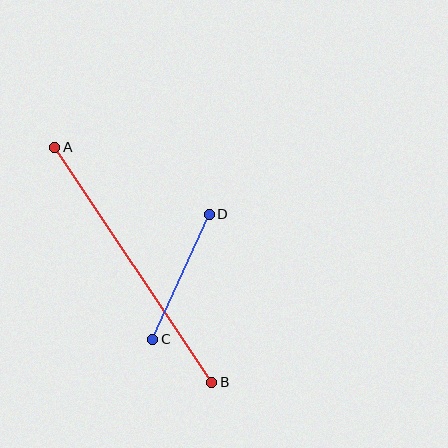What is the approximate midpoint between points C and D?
The midpoint is at approximately (181, 277) pixels.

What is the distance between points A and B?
The distance is approximately 283 pixels.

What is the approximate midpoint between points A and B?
The midpoint is at approximately (133, 265) pixels.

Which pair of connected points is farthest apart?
Points A and B are farthest apart.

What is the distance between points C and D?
The distance is approximately 138 pixels.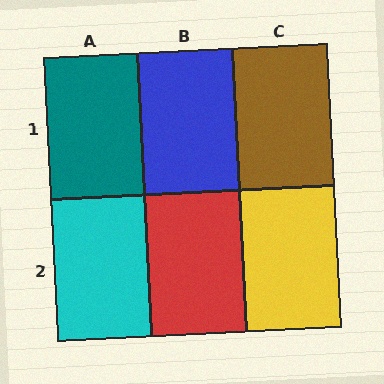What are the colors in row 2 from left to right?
Cyan, red, yellow.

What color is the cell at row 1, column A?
Teal.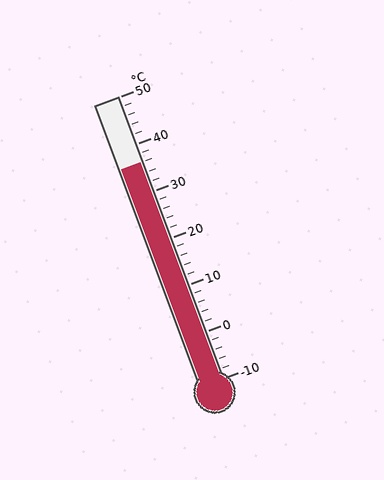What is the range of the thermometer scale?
The thermometer scale ranges from -10°C to 50°C.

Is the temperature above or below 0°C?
The temperature is above 0°C.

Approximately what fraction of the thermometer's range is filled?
The thermometer is filled to approximately 75% of its range.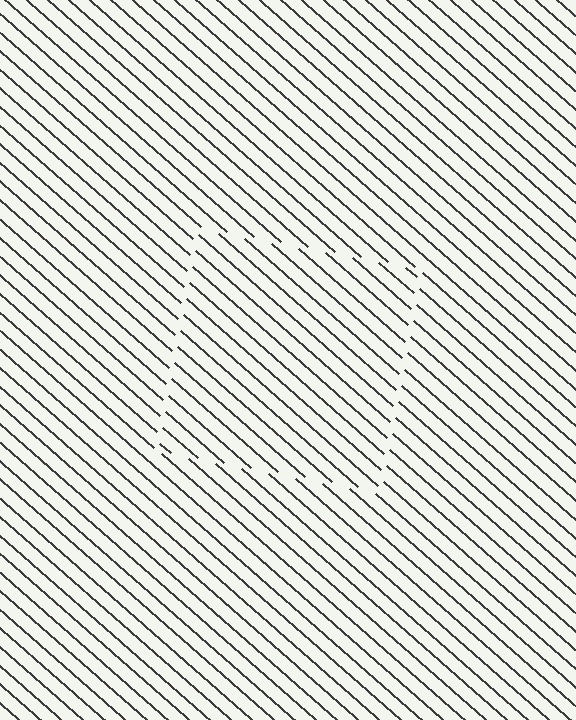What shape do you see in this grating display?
An illusory square. The interior of the shape contains the same grating, shifted by half a period — the contour is defined by the phase discontinuity where line-ends from the inner and outer gratings abut.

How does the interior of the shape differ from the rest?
The interior of the shape contains the same grating, shifted by half a period — the contour is defined by the phase discontinuity where line-ends from the inner and outer gratings abut.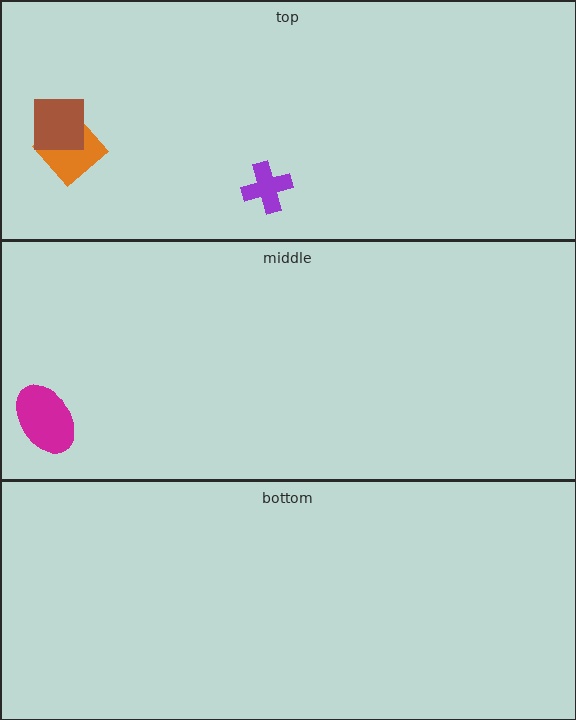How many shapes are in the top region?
3.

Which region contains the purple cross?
The top region.